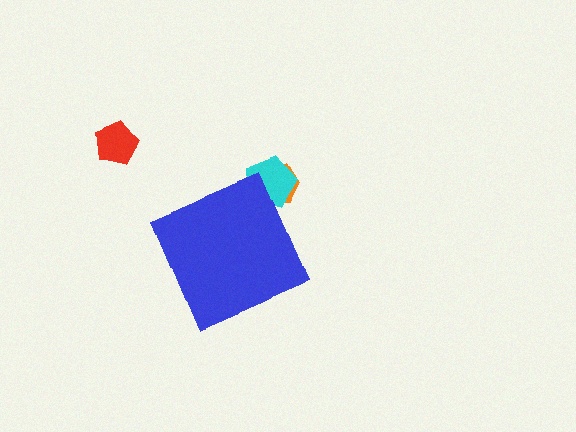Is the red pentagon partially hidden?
No, the red pentagon is fully visible.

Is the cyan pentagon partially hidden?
Yes, the cyan pentagon is partially hidden behind the blue diamond.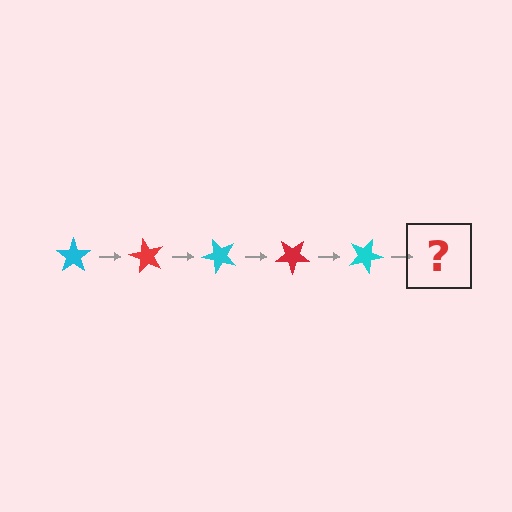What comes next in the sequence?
The next element should be a red star, rotated 300 degrees from the start.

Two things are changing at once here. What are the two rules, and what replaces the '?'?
The two rules are that it rotates 60 degrees each step and the color cycles through cyan and red. The '?' should be a red star, rotated 300 degrees from the start.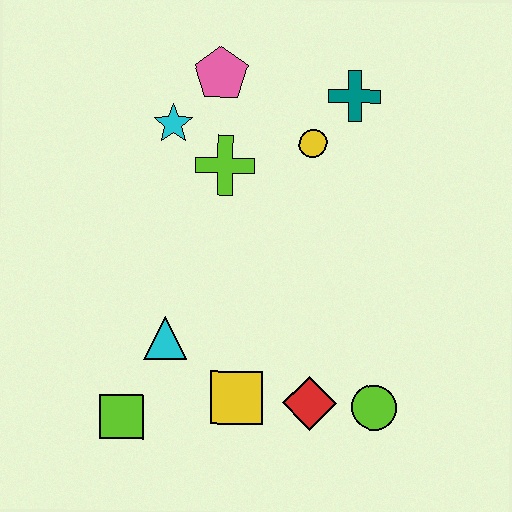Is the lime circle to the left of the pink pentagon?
No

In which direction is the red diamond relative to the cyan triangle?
The red diamond is to the right of the cyan triangle.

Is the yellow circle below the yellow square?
No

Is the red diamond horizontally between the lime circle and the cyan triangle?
Yes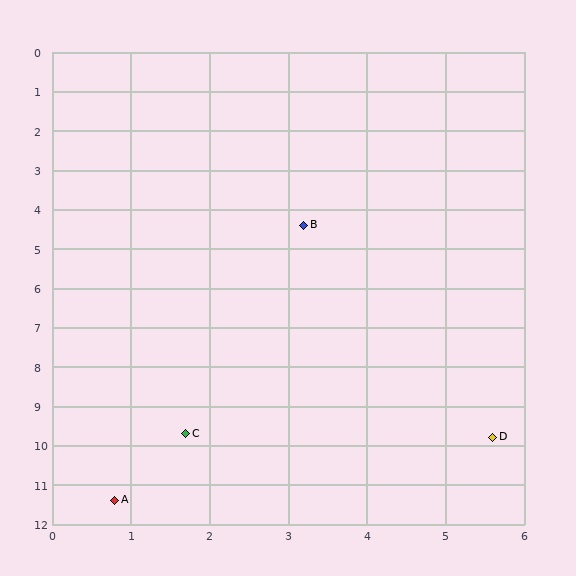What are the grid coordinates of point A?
Point A is at approximately (0.8, 11.4).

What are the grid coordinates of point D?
Point D is at approximately (5.6, 9.8).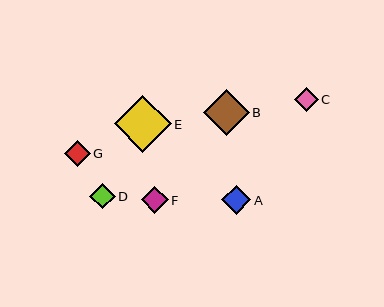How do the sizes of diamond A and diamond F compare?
Diamond A and diamond F are approximately the same size.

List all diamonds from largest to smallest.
From largest to smallest: E, B, A, F, G, D, C.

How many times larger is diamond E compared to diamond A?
Diamond E is approximately 2.0 times the size of diamond A.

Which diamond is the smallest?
Diamond C is the smallest with a size of approximately 23 pixels.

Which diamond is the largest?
Diamond E is the largest with a size of approximately 57 pixels.